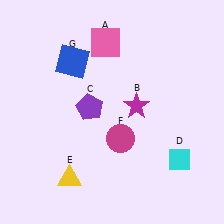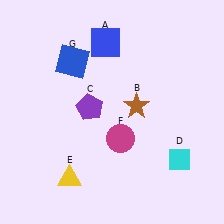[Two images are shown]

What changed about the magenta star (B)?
In Image 1, B is magenta. In Image 2, it changed to brown.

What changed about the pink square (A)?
In Image 1, A is pink. In Image 2, it changed to blue.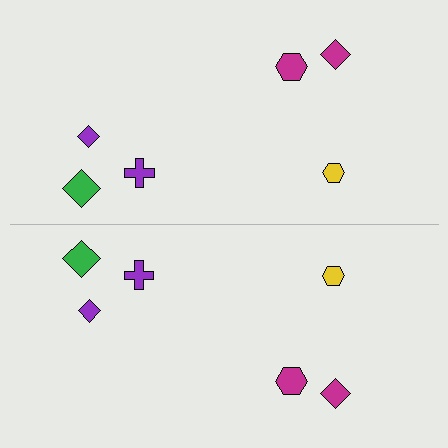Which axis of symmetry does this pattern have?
The pattern has a horizontal axis of symmetry running through the center of the image.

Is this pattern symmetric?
Yes, this pattern has bilateral (reflection) symmetry.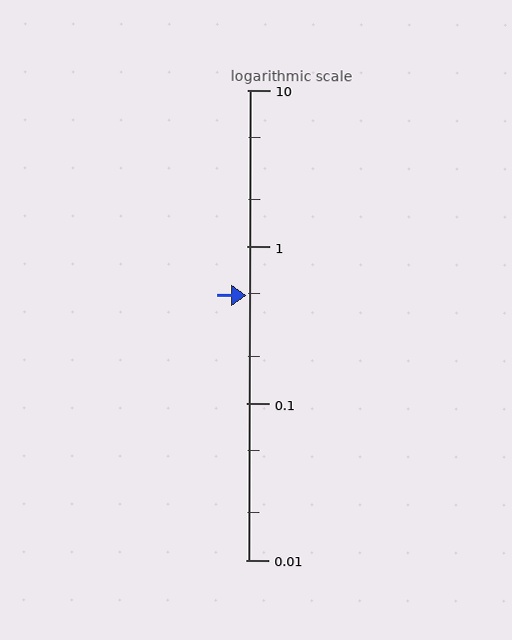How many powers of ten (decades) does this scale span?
The scale spans 3 decades, from 0.01 to 10.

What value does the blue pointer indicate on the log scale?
The pointer indicates approximately 0.49.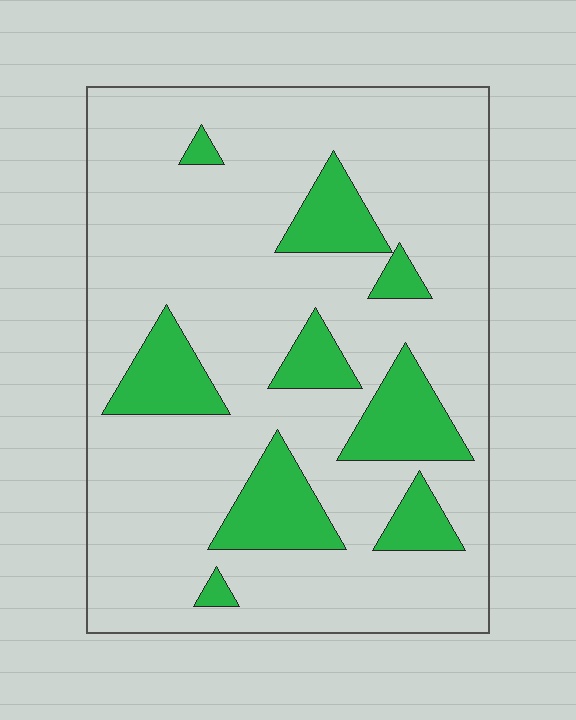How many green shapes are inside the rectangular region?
9.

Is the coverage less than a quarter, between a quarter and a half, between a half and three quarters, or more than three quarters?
Less than a quarter.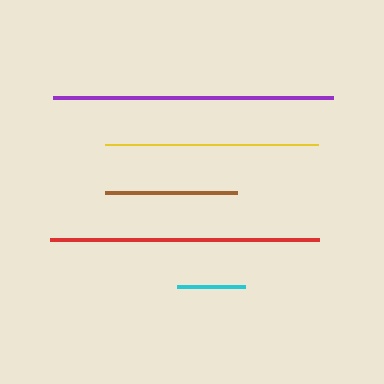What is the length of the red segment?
The red segment is approximately 269 pixels long.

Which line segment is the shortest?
The cyan line is the shortest at approximately 68 pixels.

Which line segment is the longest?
The purple line is the longest at approximately 280 pixels.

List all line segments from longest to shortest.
From longest to shortest: purple, red, yellow, brown, cyan.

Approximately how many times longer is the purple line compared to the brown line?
The purple line is approximately 2.1 times the length of the brown line.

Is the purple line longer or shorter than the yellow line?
The purple line is longer than the yellow line.